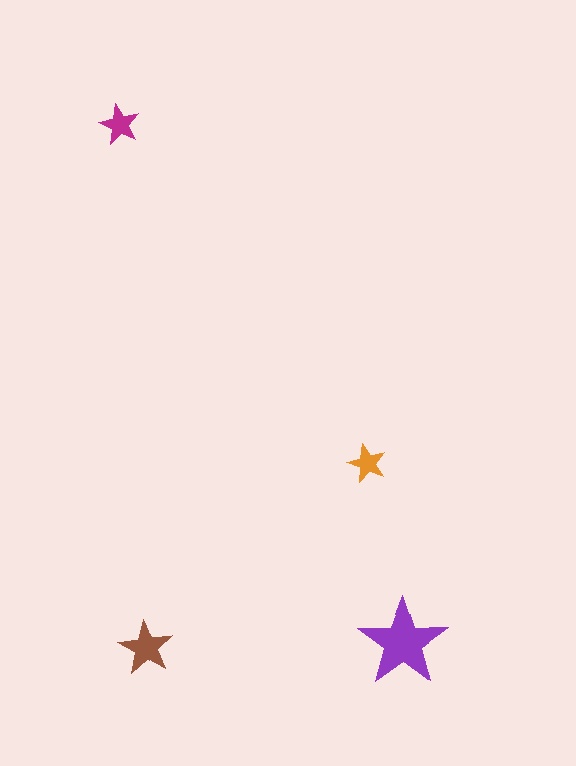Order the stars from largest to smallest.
the purple one, the brown one, the magenta one, the orange one.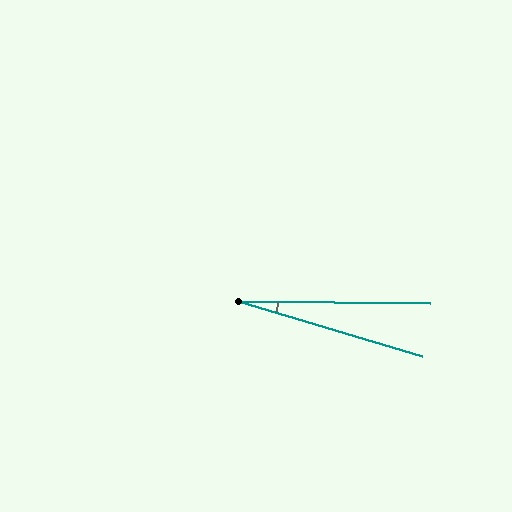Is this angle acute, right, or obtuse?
It is acute.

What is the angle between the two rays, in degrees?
Approximately 16 degrees.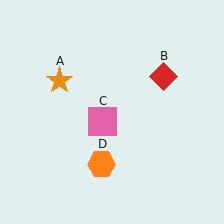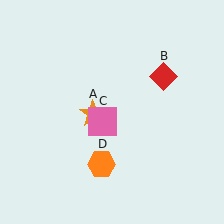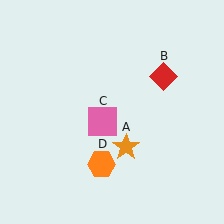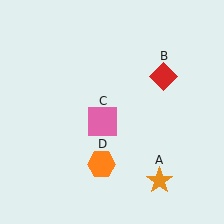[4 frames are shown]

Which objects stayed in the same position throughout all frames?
Red diamond (object B) and pink square (object C) and orange hexagon (object D) remained stationary.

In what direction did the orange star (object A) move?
The orange star (object A) moved down and to the right.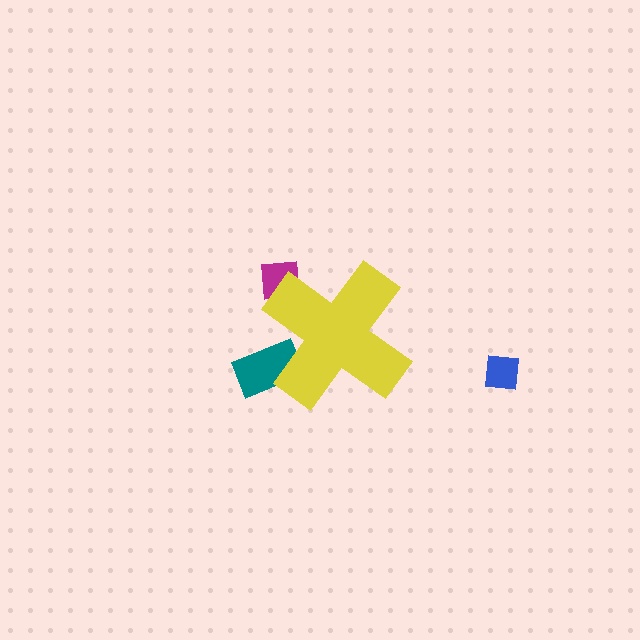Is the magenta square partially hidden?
Yes, the magenta square is partially hidden behind the yellow cross.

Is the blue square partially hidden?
No, the blue square is fully visible.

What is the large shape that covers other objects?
A yellow cross.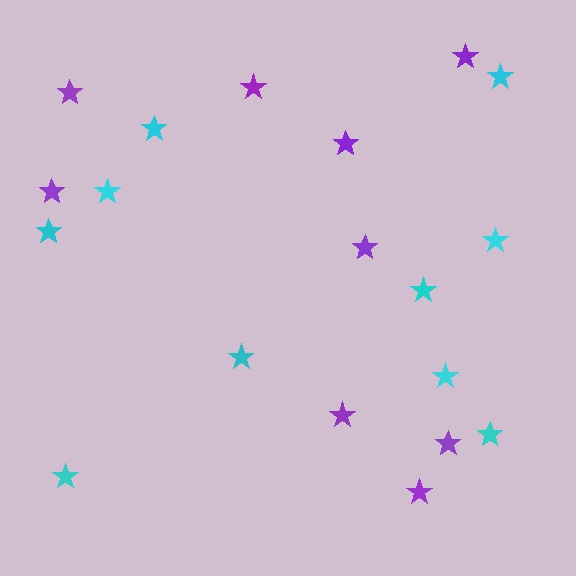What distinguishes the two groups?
There are 2 groups: one group of cyan stars (10) and one group of purple stars (9).